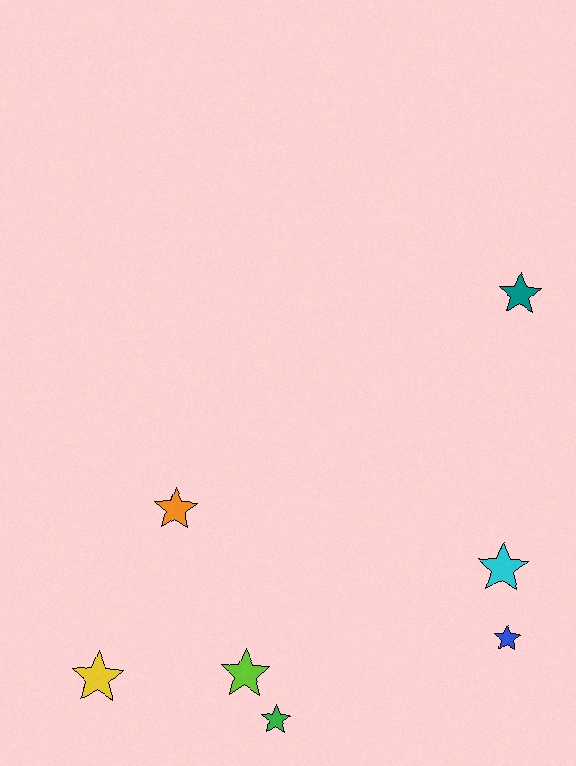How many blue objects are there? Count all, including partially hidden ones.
There is 1 blue object.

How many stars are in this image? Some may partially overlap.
There are 7 stars.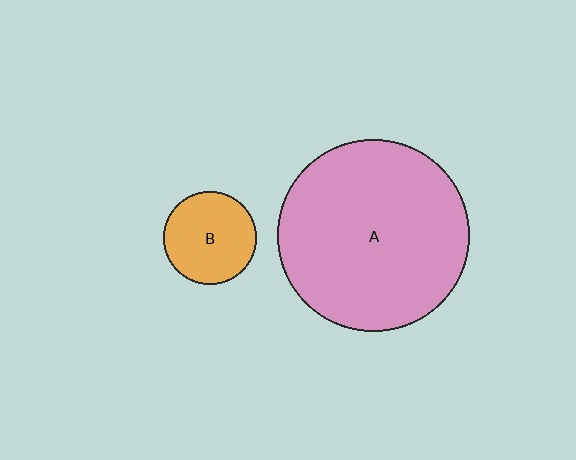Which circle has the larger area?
Circle A (pink).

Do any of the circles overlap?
No, none of the circles overlap.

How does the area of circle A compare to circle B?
Approximately 4.3 times.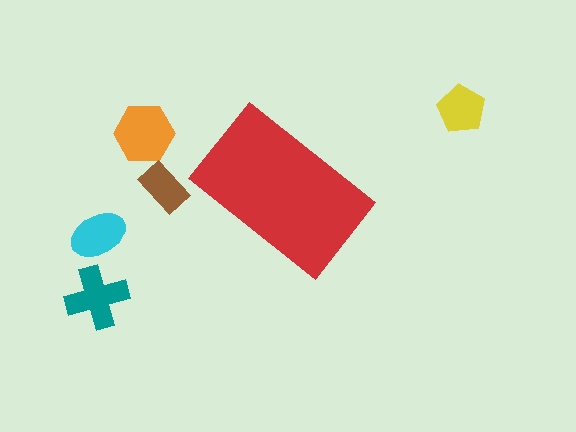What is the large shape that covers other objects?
A red rectangle.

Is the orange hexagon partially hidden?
No, the orange hexagon is fully visible.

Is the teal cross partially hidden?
No, the teal cross is fully visible.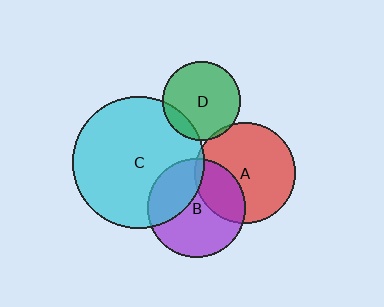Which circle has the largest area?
Circle C (cyan).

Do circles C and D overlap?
Yes.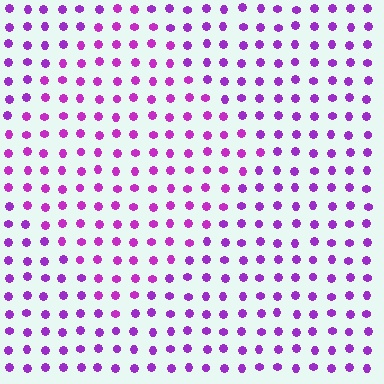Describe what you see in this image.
The image is filled with small purple elements in a uniform arrangement. A diamond-shaped region is visible where the elements are tinted to a slightly different hue, forming a subtle color boundary.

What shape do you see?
I see a diamond.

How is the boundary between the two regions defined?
The boundary is defined purely by a slight shift in hue (about 17 degrees). Spacing, size, and orientation are identical on both sides.